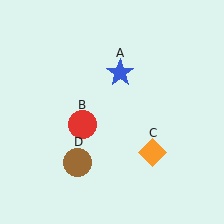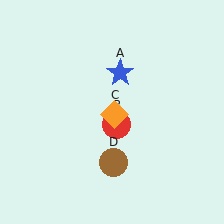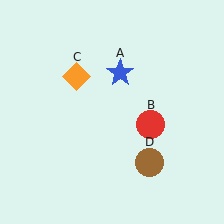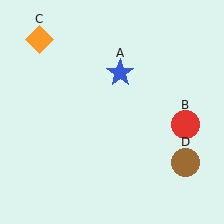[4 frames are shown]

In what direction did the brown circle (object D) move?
The brown circle (object D) moved right.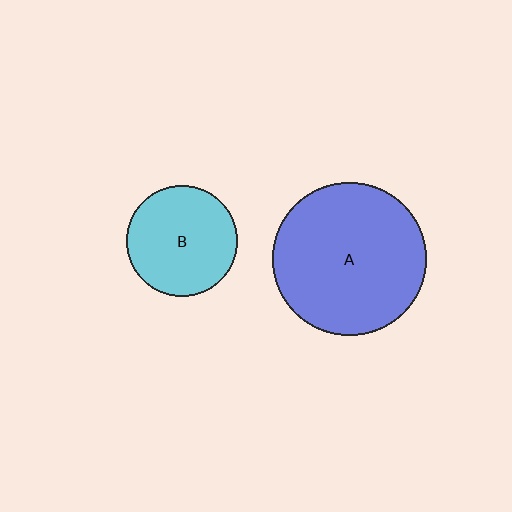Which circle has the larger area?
Circle A (blue).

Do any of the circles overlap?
No, none of the circles overlap.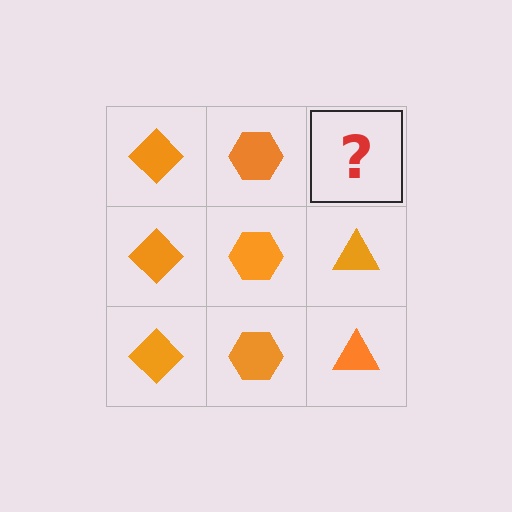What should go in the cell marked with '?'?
The missing cell should contain an orange triangle.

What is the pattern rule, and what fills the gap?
The rule is that each column has a consistent shape. The gap should be filled with an orange triangle.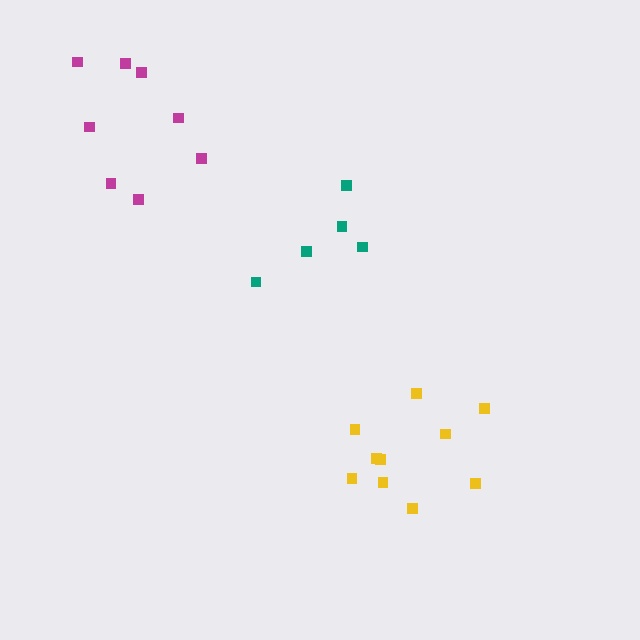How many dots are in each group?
Group 1: 8 dots, Group 2: 10 dots, Group 3: 5 dots (23 total).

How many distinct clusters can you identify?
There are 3 distinct clusters.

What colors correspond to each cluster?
The clusters are colored: magenta, yellow, teal.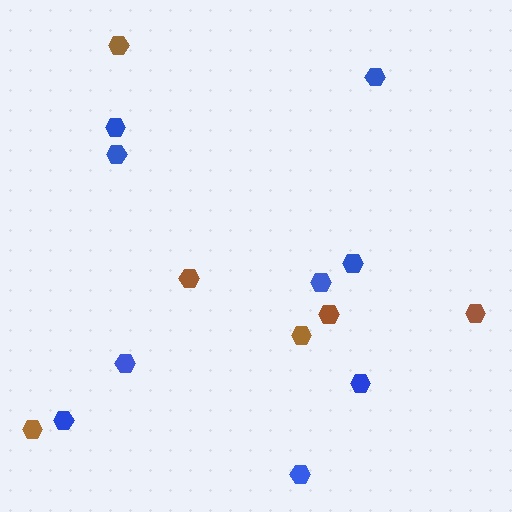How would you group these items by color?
There are 2 groups: one group of brown hexagons (6) and one group of blue hexagons (9).